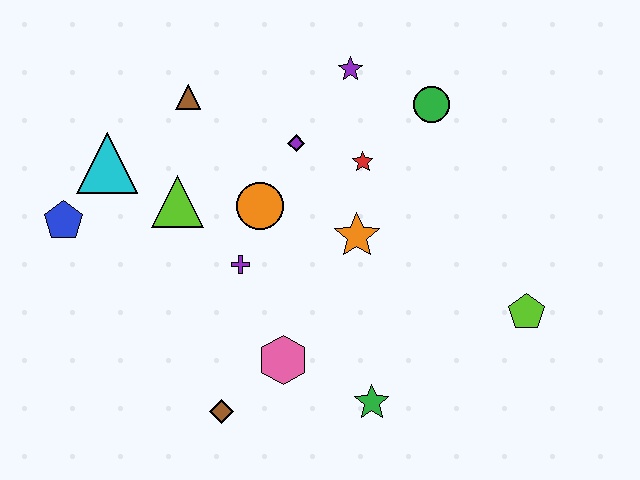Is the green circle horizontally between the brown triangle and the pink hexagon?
No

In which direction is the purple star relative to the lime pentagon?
The purple star is above the lime pentagon.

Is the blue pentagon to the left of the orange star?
Yes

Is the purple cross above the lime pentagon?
Yes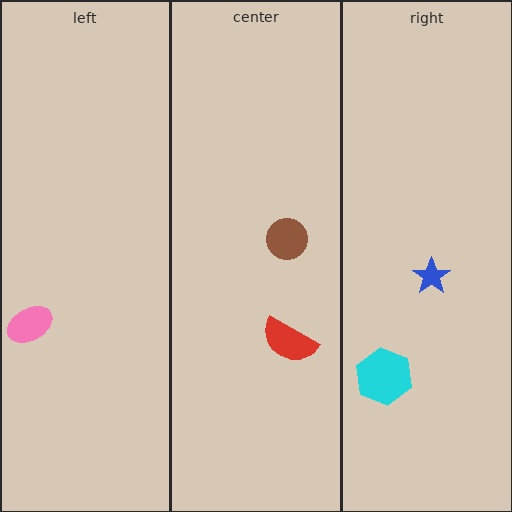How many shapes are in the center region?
2.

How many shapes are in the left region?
1.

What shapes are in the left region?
The pink ellipse.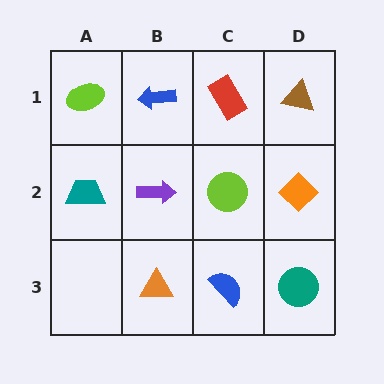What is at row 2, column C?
A lime circle.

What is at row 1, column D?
A brown triangle.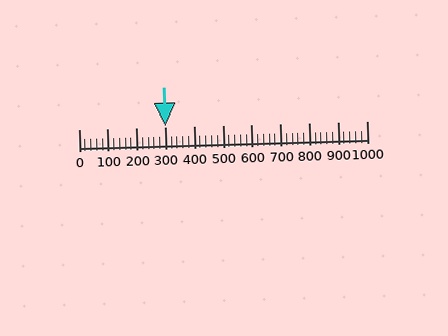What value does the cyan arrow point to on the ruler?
The cyan arrow points to approximately 300.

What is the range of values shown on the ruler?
The ruler shows values from 0 to 1000.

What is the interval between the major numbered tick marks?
The major tick marks are spaced 100 units apart.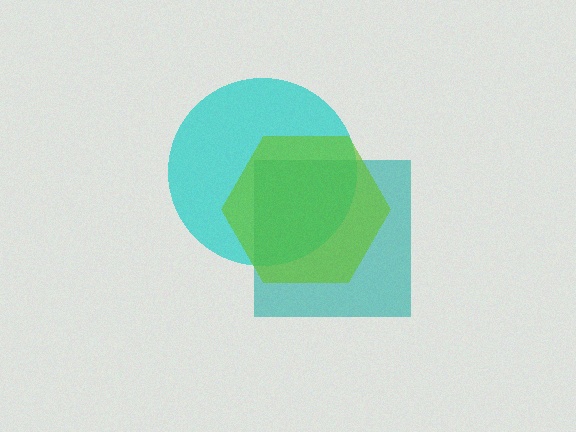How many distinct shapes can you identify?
There are 3 distinct shapes: a cyan circle, a teal square, a lime hexagon.